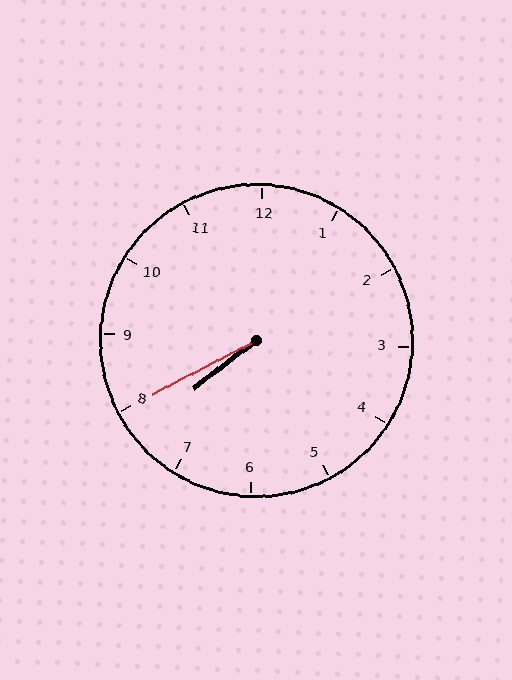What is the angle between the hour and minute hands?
Approximately 10 degrees.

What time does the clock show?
7:40.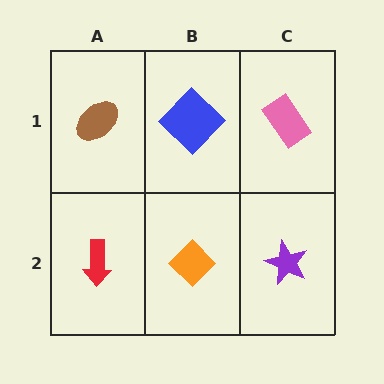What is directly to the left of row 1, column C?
A blue diamond.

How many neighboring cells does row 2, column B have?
3.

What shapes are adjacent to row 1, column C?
A purple star (row 2, column C), a blue diamond (row 1, column B).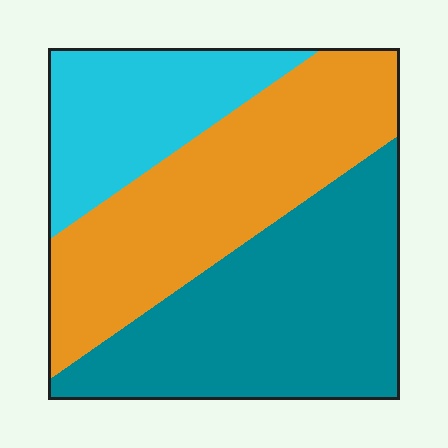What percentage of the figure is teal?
Teal takes up about two fifths (2/5) of the figure.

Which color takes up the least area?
Cyan, at roughly 20%.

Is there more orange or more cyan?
Orange.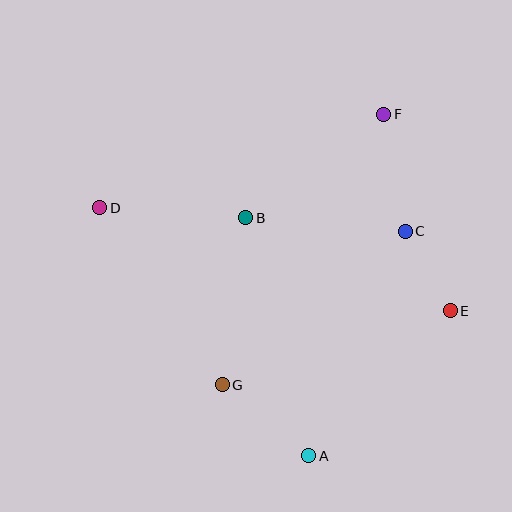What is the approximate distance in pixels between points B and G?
The distance between B and G is approximately 169 pixels.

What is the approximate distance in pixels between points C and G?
The distance between C and G is approximately 239 pixels.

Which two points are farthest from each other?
Points D and E are farthest from each other.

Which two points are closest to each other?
Points C and E are closest to each other.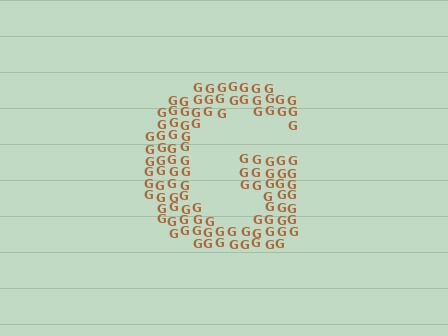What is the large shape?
The large shape is the letter G.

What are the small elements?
The small elements are letter G's.